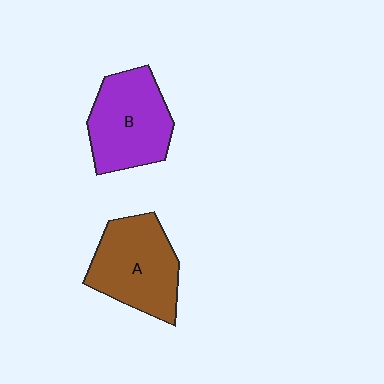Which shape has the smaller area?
Shape B (purple).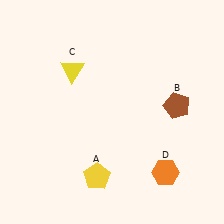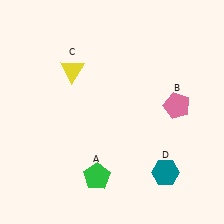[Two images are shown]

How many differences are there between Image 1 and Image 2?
There are 3 differences between the two images.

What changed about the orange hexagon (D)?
In Image 1, D is orange. In Image 2, it changed to teal.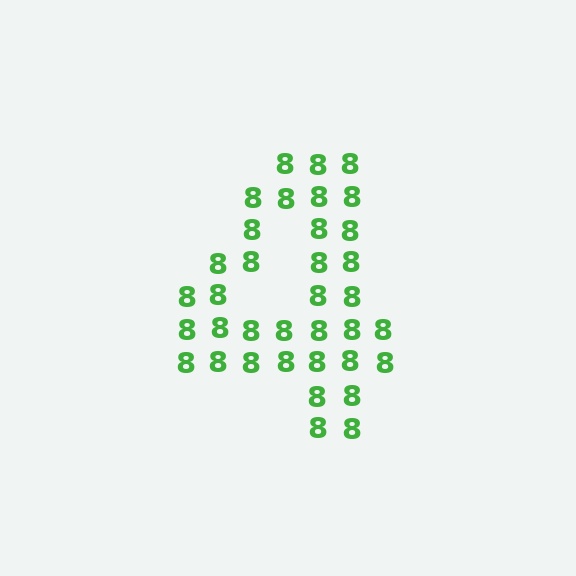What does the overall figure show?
The overall figure shows the digit 4.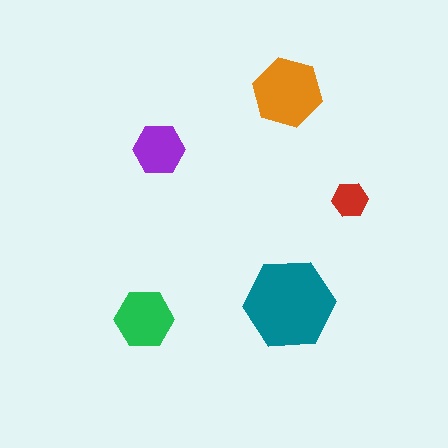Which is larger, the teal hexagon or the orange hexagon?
The teal one.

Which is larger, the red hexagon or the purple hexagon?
The purple one.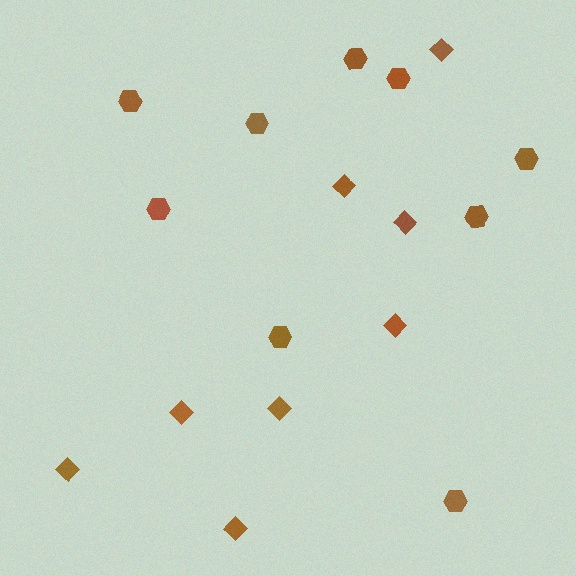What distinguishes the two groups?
There are 2 groups: one group of hexagons (9) and one group of diamonds (8).